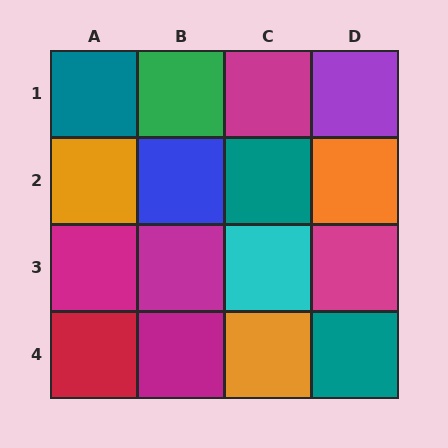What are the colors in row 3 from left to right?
Magenta, magenta, cyan, magenta.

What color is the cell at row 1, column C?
Magenta.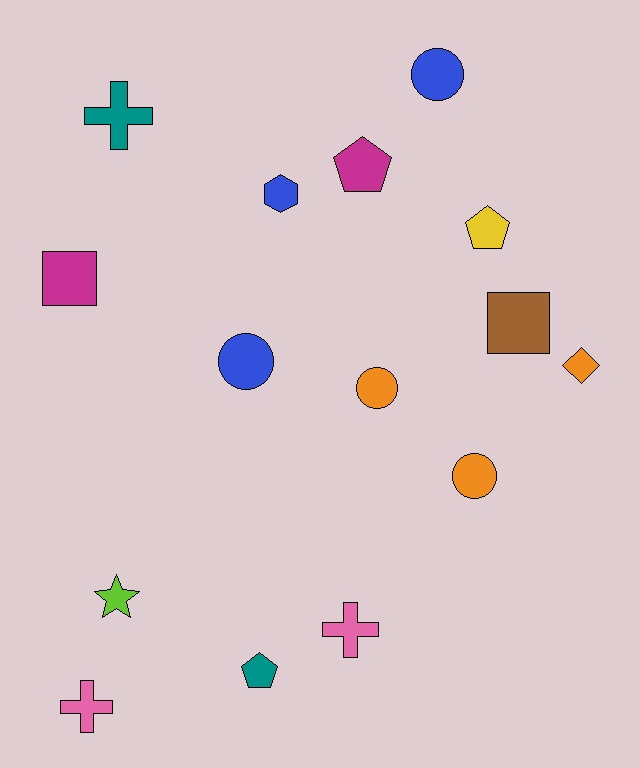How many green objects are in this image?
There are no green objects.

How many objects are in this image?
There are 15 objects.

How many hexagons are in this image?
There is 1 hexagon.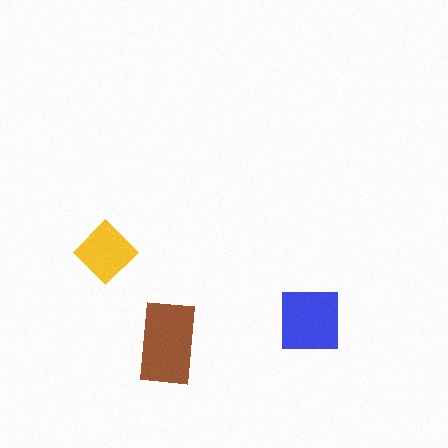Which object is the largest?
The brown rectangle.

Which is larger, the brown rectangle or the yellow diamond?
The brown rectangle.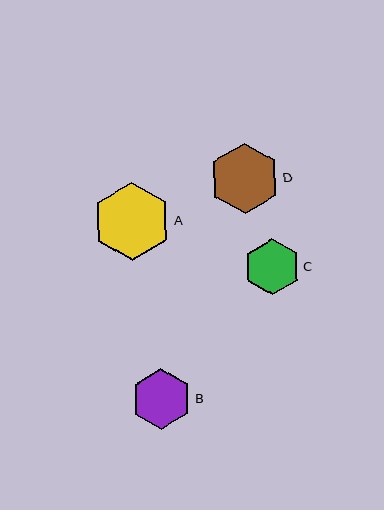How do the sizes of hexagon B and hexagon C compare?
Hexagon B and hexagon C are approximately the same size.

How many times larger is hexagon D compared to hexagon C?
Hexagon D is approximately 1.2 times the size of hexagon C.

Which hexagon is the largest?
Hexagon A is the largest with a size of approximately 78 pixels.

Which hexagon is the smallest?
Hexagon C is the smallest with a size of approximately 57 pixels.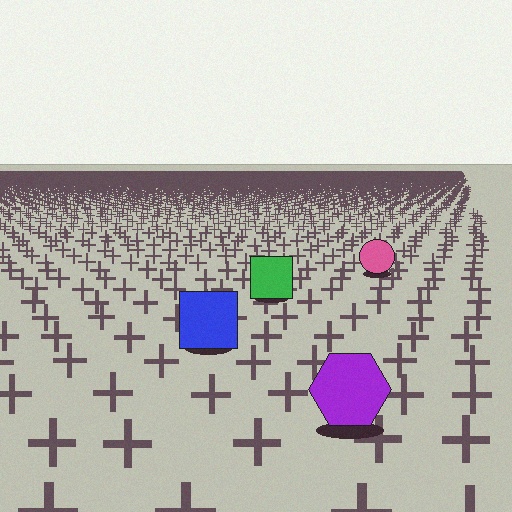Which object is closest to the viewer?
The purple hexagon is closest. The texture marks near it are larger and more spread out.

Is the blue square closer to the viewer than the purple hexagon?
No. The purple hexagon is closer — you can tell from the texture gradient: the ground texture is coarser near it.